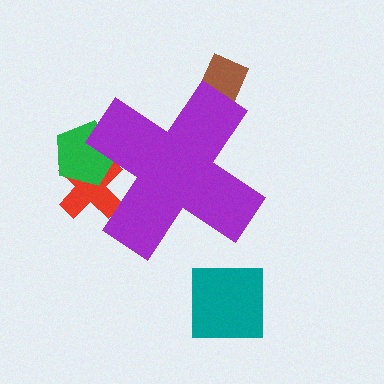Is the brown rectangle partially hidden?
Yes, the brown rectangle is partially hidden behind the purple cross.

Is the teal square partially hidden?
No, the teal square is fully visible.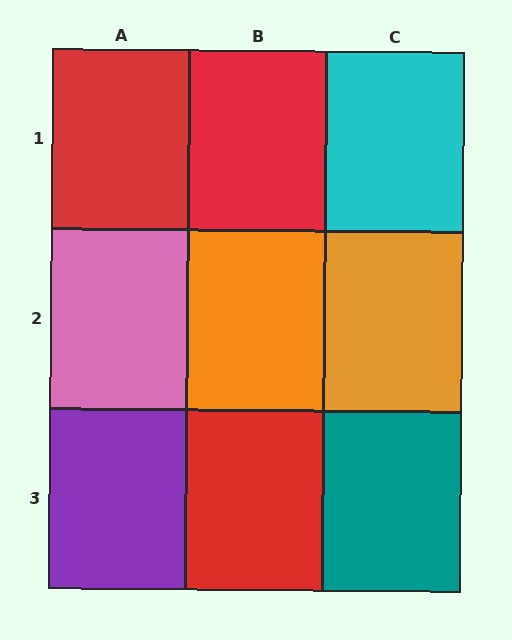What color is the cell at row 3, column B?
Red.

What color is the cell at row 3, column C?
Teal.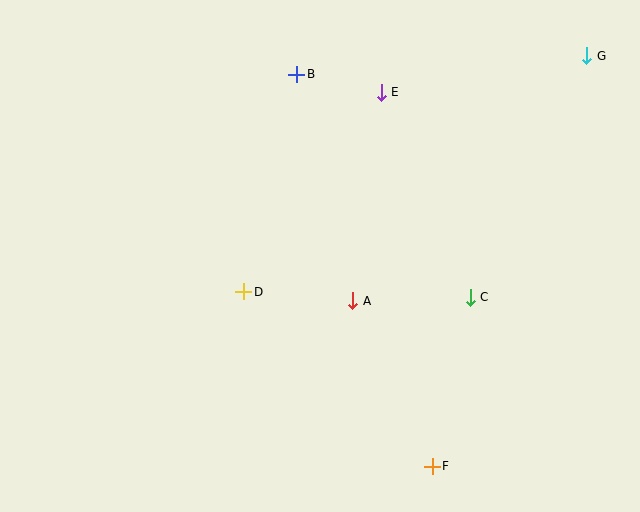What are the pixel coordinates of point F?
Point F is at (432, 466).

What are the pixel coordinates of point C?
Point C is at (470, 297).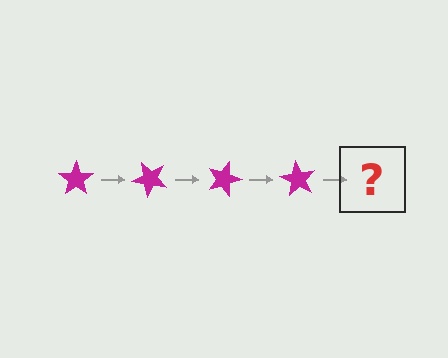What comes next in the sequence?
The next element should be a magenta star rotated 180 degrees.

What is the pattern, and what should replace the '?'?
The pattern is that the star rotates 45 degrees each step. The '?' should be a magenta star rotated 180 degrees.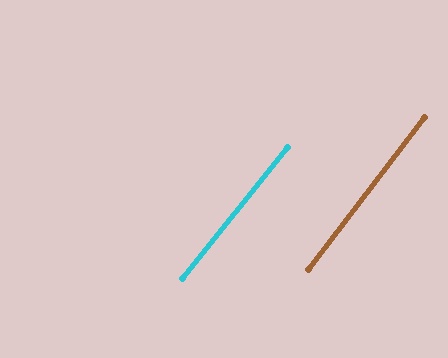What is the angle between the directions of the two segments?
Approximately 2 degrees.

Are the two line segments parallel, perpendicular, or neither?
Parallel — their directions differ by only 1.6°.